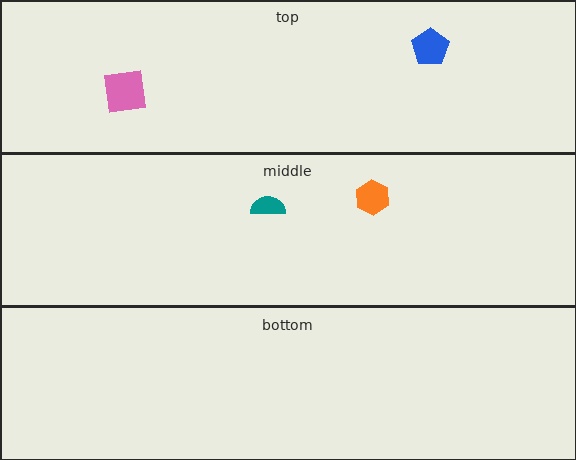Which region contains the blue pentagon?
The top region.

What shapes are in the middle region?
The orange hexagon, the teal semicircle.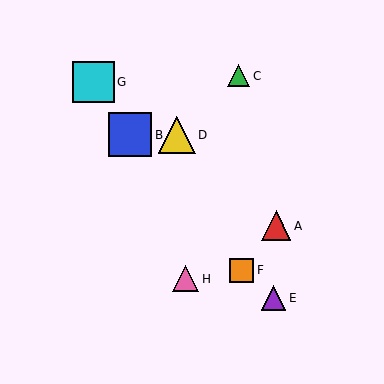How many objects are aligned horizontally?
2 objects (B, D) are aligned horizontally.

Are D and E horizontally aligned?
No, D is at y≈135 and E is at y≈298.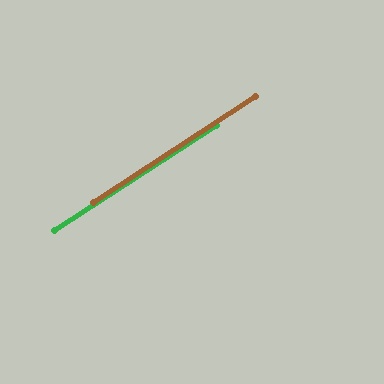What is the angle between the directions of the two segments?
Approximately 0 degrees.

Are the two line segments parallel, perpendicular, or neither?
Parallel — their directions differ by only 0.0°.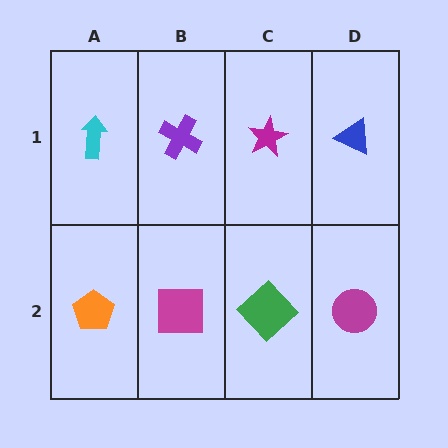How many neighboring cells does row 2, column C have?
3.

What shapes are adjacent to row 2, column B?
A purple cross (row 1, column B), an orange pentagon (row 2, column A), a green diamond (row 2, column C).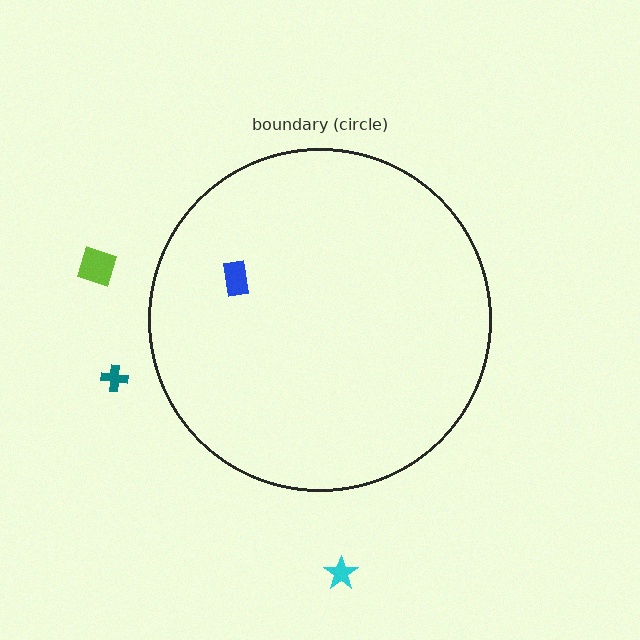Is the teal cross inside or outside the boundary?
Outside.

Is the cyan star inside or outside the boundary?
Outside.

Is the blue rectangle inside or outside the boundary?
Inside.